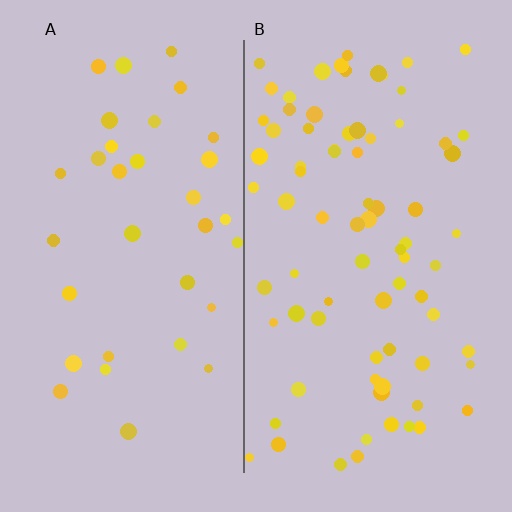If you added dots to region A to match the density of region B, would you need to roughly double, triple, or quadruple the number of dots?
Approximately double.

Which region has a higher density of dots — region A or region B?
B (the right).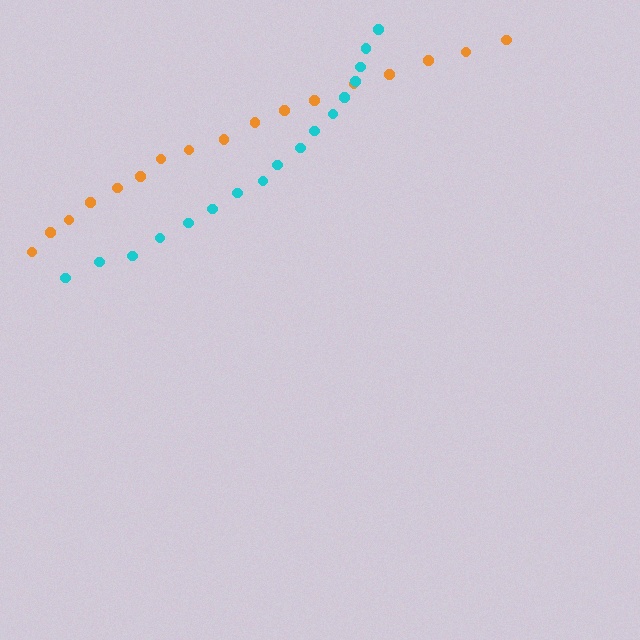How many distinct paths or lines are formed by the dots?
There are 2 distinct paths.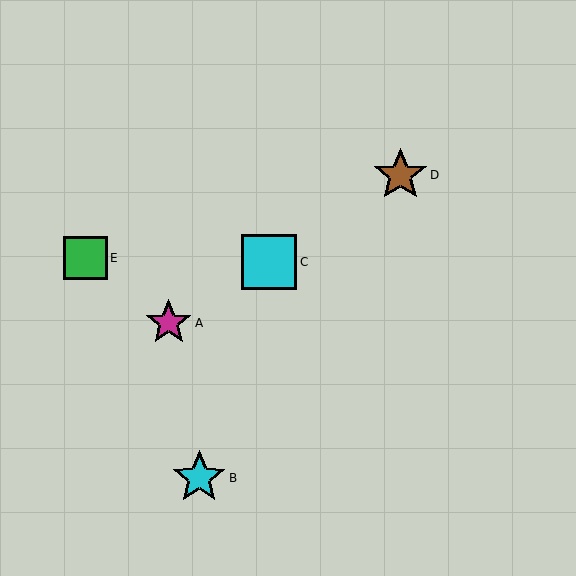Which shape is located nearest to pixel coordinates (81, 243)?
The green square (labeled E) at (86, 258) is nearest to that location.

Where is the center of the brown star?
The center of the brown star is at (400, 175).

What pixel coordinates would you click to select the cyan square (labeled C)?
Click at (269, 262) to select the cyan square C.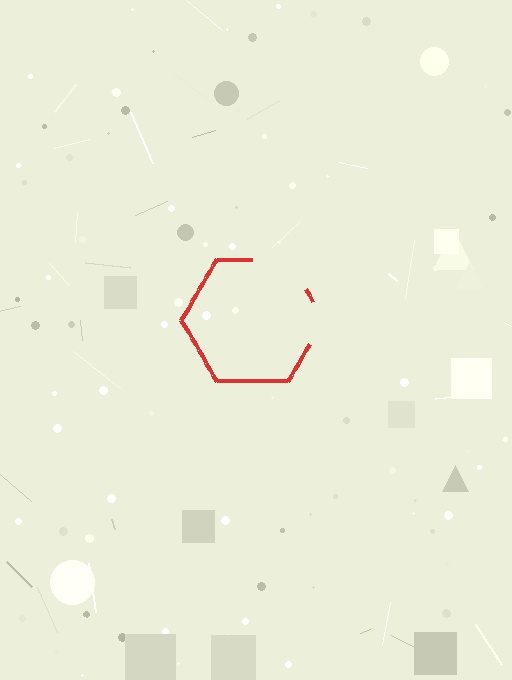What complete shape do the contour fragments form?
The contour fragments form a hexagon.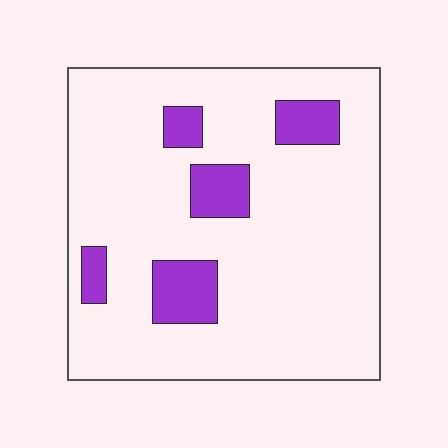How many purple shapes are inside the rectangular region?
5.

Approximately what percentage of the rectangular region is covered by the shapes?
Approximately 15%.